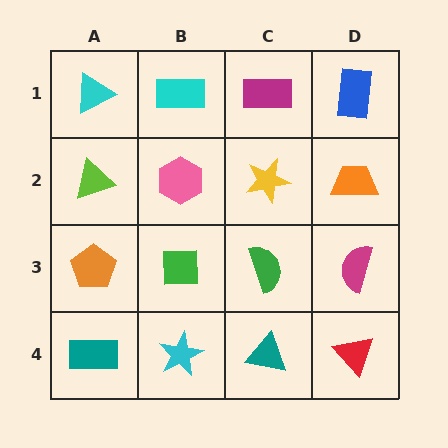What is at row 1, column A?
A cyan triangle.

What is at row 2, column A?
A lime triangle.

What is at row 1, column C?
A magenta rectangle.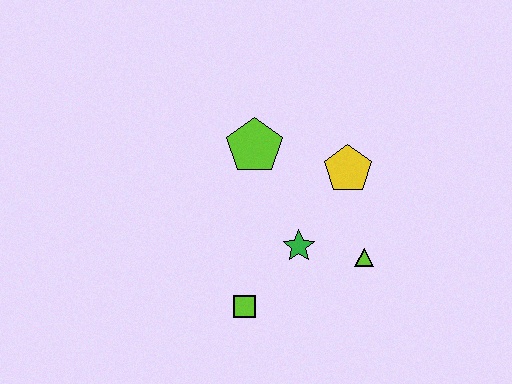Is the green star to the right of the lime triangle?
No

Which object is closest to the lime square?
The green star is closest to the lime square.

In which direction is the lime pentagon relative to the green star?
The lime pentagon is above the green star.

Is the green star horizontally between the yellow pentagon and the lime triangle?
No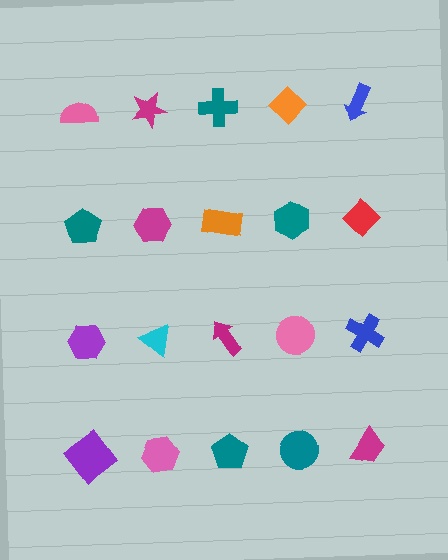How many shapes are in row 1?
5 shapes.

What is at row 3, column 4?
A pink circle.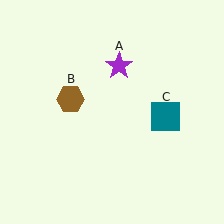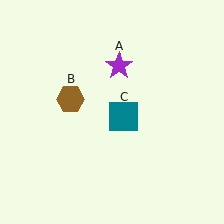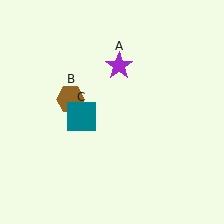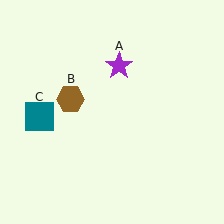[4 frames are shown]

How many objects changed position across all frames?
1 object changed position: teal square (object C).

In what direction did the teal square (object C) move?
The teal square (object C) moved left.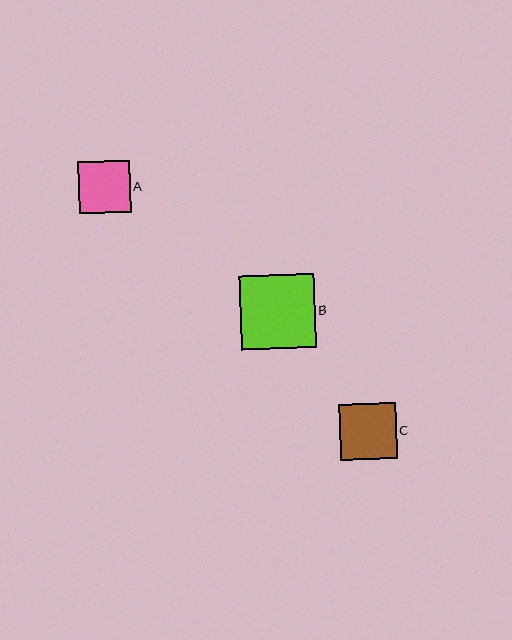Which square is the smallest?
Square A is the smallest with a size of approximately 52 pixels.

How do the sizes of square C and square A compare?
Square C and square A are approximately the same size.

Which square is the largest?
Square B is the largest with a size of approximately 75 pixels.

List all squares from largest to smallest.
From largest to smallest: B, C, A.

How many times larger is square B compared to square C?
Square B is approximately 1.3 times the size of square C.